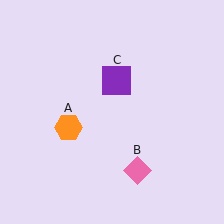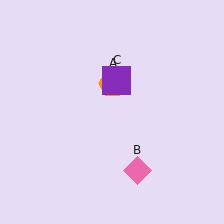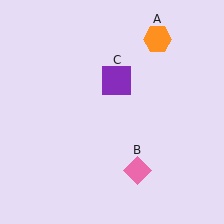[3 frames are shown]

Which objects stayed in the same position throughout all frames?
Pink diamond (object B) and purple square (object C) remained stationary.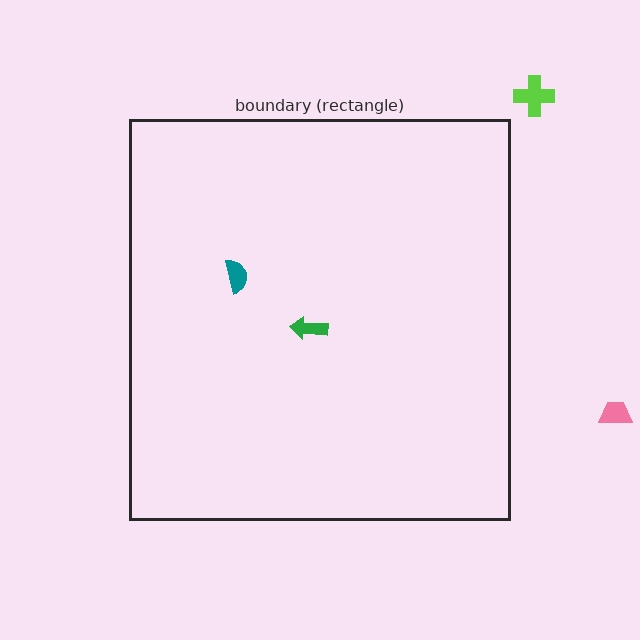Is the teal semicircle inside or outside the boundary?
Inside.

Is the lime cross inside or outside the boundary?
Outside.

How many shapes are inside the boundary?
2 inside, 2 outside.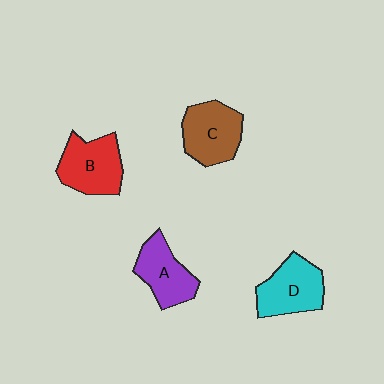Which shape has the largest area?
Shape B (red).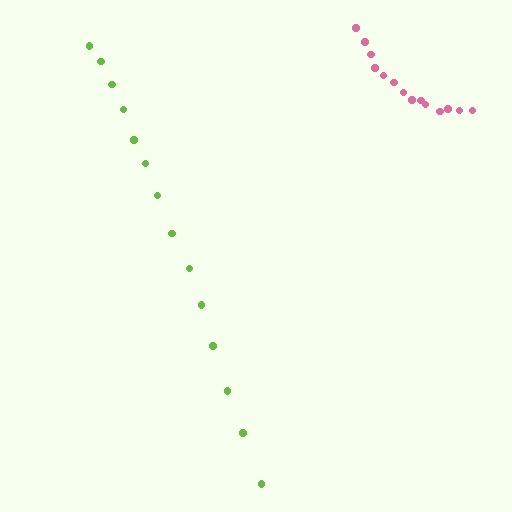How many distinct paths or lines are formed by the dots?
There are 2 distinct paths.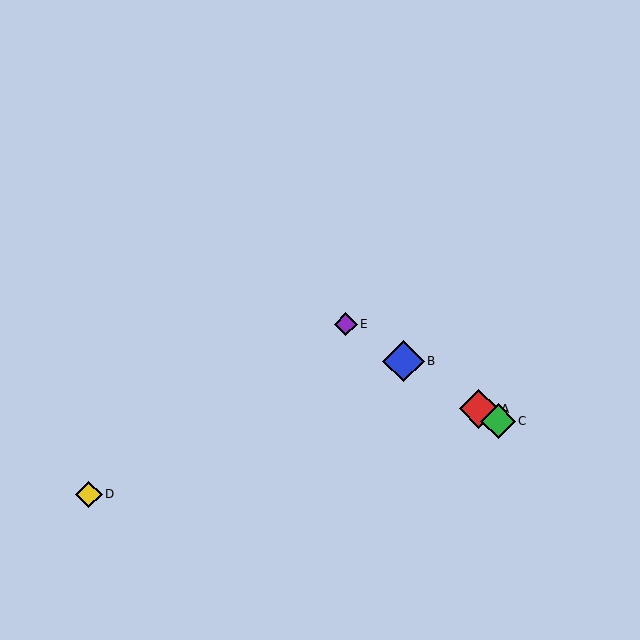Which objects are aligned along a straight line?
Objects A, B, C, E are aligned along a straight line.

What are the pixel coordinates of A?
Object A is at (479, 409).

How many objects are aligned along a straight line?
4 objects (A, B, C, E) are aligned along a straight line.